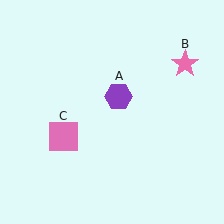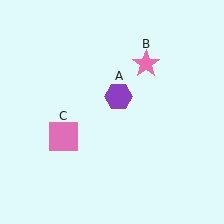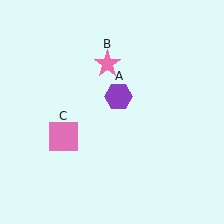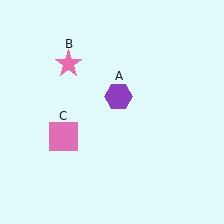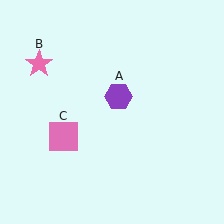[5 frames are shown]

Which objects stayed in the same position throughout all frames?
Purple hexagon (object A) and pink square (object C) remained stationary.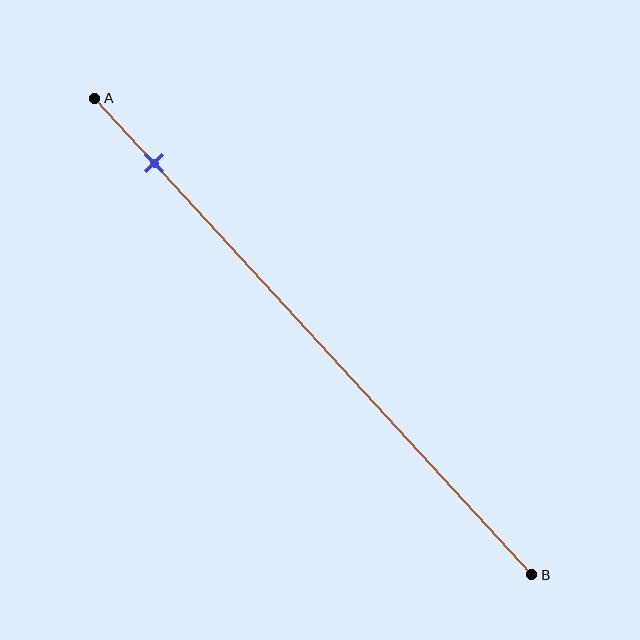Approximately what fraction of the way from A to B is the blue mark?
The blue mark is approximately 15% of the way from A to B.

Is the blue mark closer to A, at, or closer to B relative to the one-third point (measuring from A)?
The blue mark is closer to point A than the one-third point of segment AB.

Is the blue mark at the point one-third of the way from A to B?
No, the mark is at about 15% from A, not at the 33% one-third point.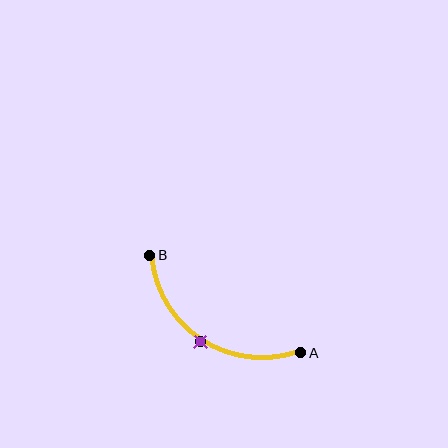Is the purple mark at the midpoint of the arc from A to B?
Yes. The purple mark lies on the arc at equal arc-length from both A and B — it is the arc midpoint.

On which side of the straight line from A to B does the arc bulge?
The arc bulges below the straight line connecting A and B.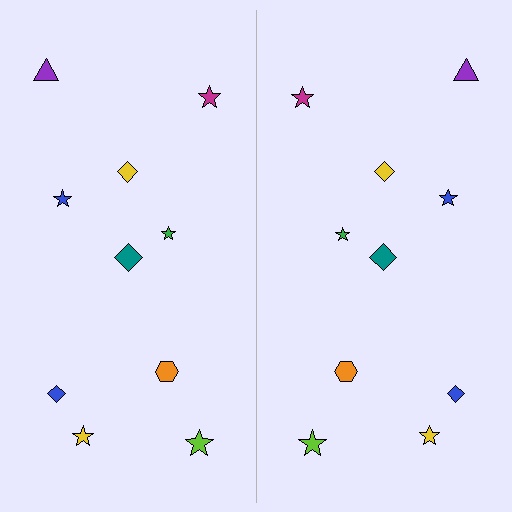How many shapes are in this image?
There are 20 shapes in this image.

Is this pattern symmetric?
Yes, this pattern has bilateral (reflection) symmetry.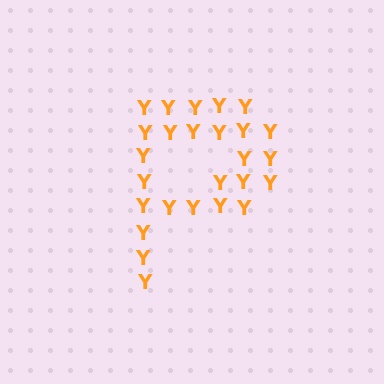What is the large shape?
The large shape is the letter P.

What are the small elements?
The small elements are letter Y's.